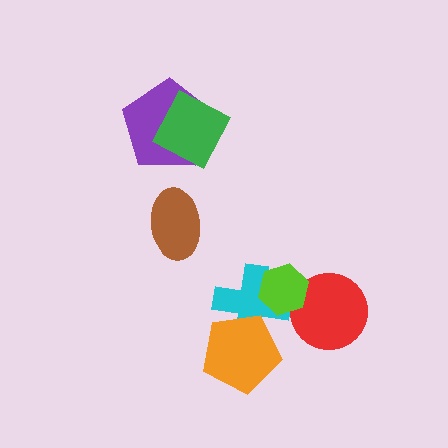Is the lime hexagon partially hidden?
No, no other shape covers it.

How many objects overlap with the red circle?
1 object overlaps with the red circle.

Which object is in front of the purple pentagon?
The green square is in front of the purple pentagon.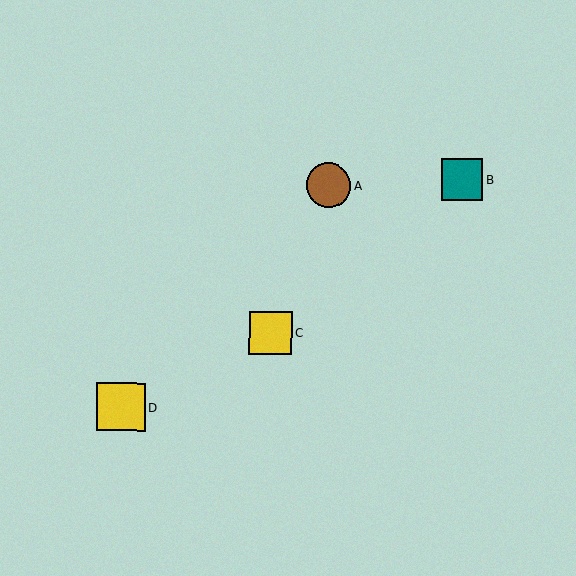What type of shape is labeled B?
Shape B is a teal square.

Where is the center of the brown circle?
The center of the brown circle is at (329, 185).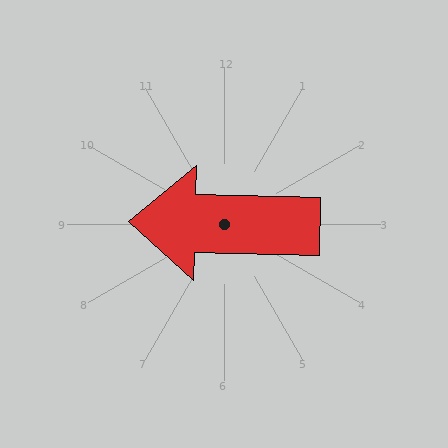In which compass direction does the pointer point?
West.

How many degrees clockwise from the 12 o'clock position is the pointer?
Approximately 271 degrees.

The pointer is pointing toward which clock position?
Roughly 9 o'clock.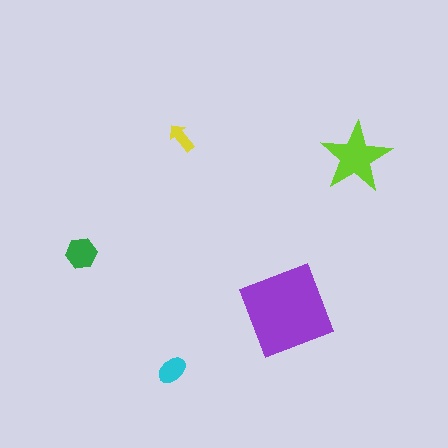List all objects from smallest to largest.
The yellow arrow, the cyan ellipse, the green hexagon, the lime star, the purple square.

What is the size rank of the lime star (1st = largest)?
2nd.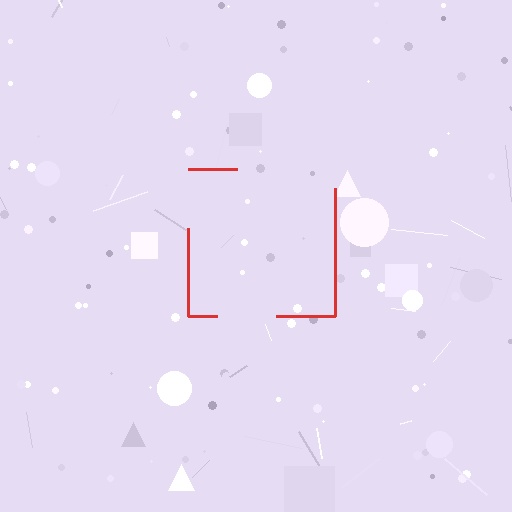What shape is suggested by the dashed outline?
The dashed outline suggests a square.